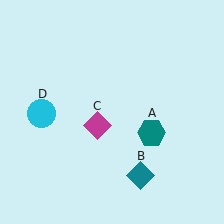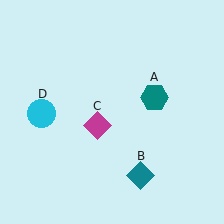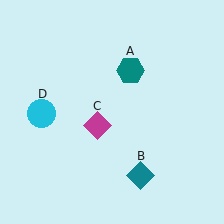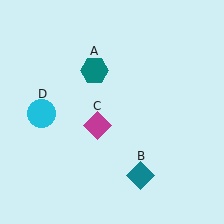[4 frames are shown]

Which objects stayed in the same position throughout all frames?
Teal diamond (object B) and magenta diamond (object C) and cyan circle (object D) remained stationary.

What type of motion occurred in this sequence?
The teal hexagon (object A) rotated counterclockwise around the center of the scene.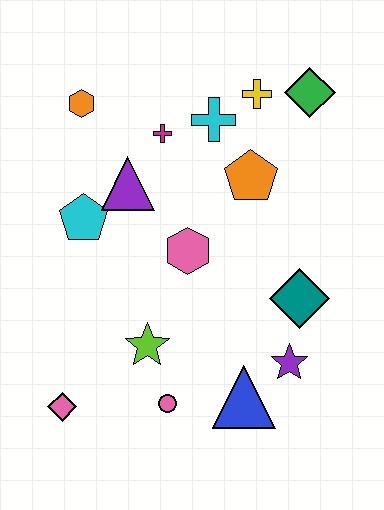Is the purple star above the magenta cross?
No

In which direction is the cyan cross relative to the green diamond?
The cyan cross is to the left of the green diamond.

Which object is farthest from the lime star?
The green diamond is farthest from the lime star.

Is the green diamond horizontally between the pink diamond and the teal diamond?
No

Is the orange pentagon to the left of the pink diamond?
No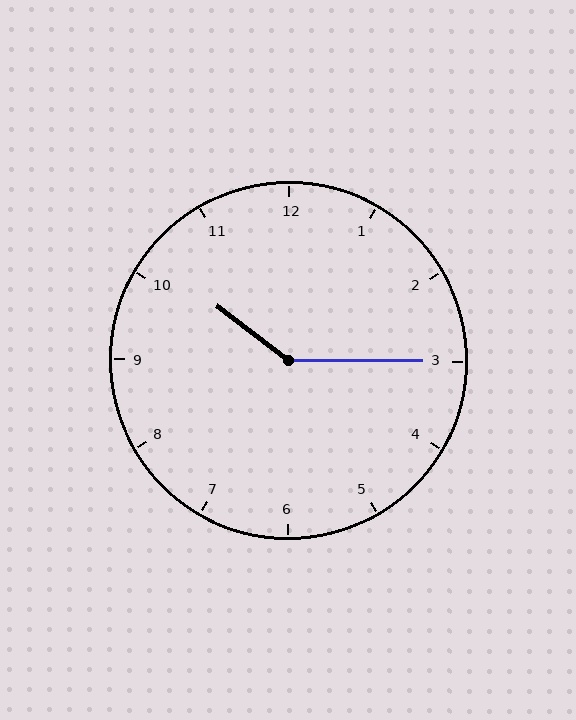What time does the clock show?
10:15.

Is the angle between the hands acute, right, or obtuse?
It is obtuse.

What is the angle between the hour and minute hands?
Approximately 142 degrees.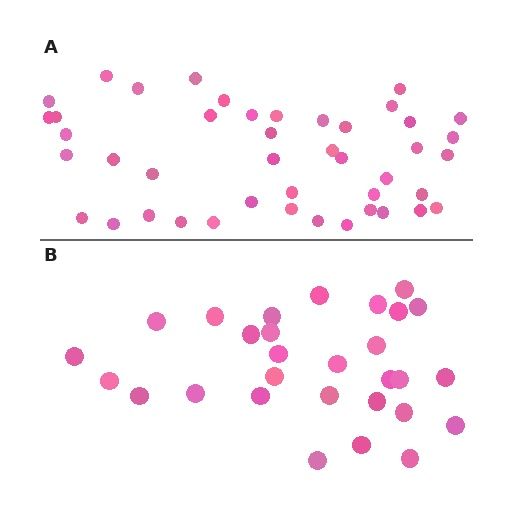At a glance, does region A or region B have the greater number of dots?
Region A (the top region) has more dots.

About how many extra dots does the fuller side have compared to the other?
Region A has approximately 15 more dots than region B.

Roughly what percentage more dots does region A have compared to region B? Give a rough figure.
About 50% more.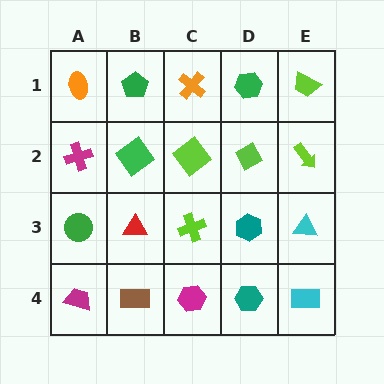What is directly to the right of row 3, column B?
A lime cross.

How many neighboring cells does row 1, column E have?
2.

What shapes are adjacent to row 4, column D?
A teal hexagon (row 3, column D), a magenta hexagon (row 4, column C), a cyan rectangle (row 4, column E).